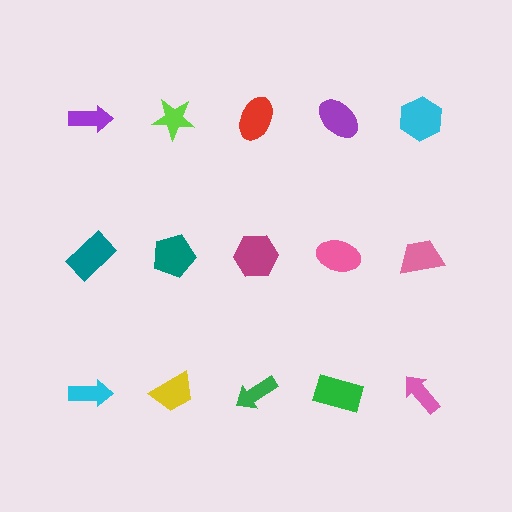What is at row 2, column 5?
A pink trapezoid.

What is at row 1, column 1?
A purple arrow.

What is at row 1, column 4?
A purple ellipse.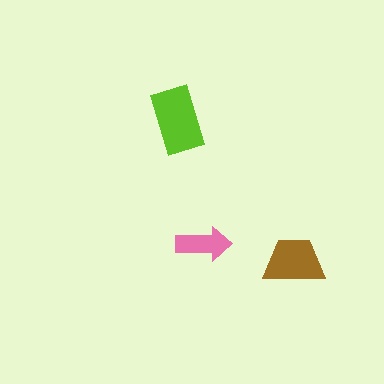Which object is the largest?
The lime rectangle.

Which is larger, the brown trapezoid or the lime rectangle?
The lime rectangle.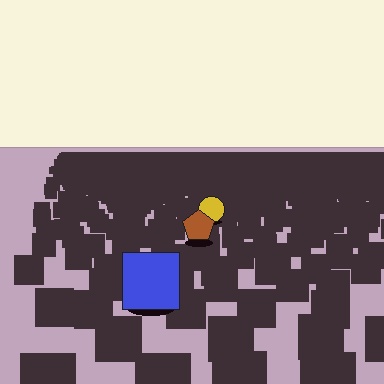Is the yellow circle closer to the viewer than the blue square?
No. The blue square is closer — you can tell from the texture gradient: the ground texture is coarser near it.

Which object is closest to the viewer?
The blue square is closest. The texture marks near it are larger and more spread out.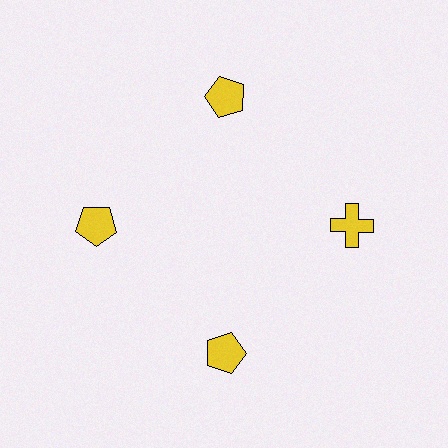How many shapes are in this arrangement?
There are 4 shapes arranged in a ring pattern.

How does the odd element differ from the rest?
It has a different shape: cross instead of pentagon.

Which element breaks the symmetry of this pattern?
The yellow cross at roughly the 3 o'clock position breaks the symmetry. All other shapes are yellow pentagons.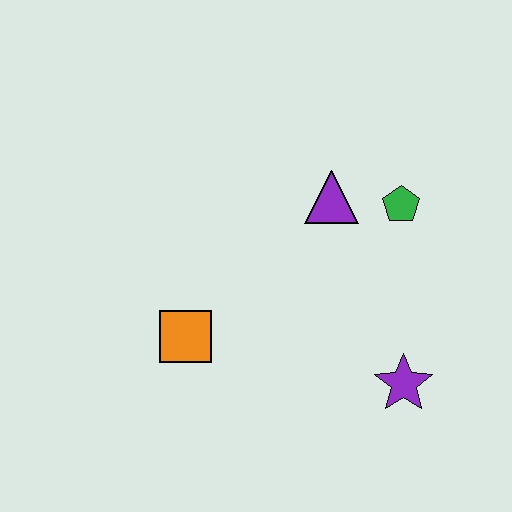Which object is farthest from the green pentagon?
The orange square is farthest from the green pentagon.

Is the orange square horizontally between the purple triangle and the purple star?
No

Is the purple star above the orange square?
No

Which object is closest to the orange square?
The purple triangle is closest to the orange square.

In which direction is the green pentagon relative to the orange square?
The green pentagon is to the right of the orange square.